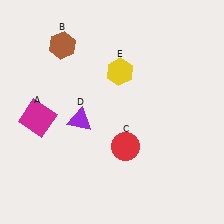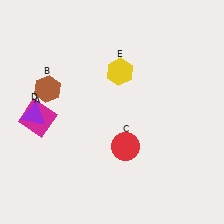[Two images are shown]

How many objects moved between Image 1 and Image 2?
2 objects moved between the two images.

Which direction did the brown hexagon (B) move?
The brown hexagon (B) moved down.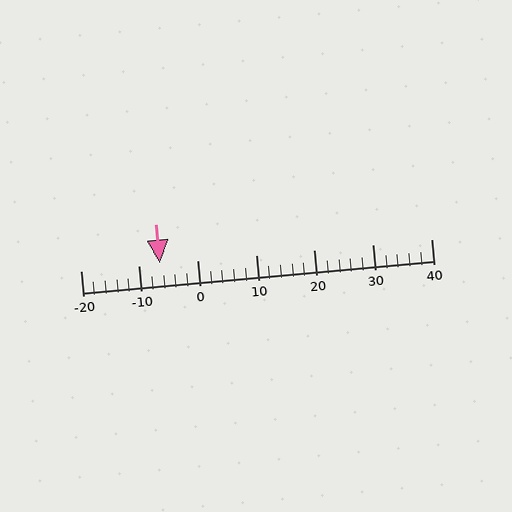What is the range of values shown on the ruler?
The ruler shows values from -20 to 40.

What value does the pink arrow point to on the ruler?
The pink arrow points to approximately -6.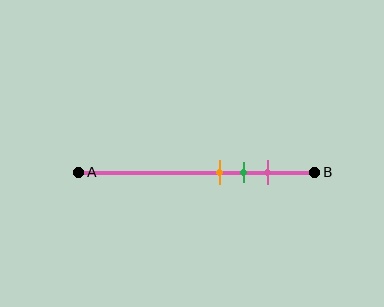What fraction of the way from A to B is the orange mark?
The orange mark is approximately 60% (0.6) of the way from A to B.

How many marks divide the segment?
There are 3 marks dividing the segment.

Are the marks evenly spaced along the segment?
Yes, the marks are approximately evenly spaced.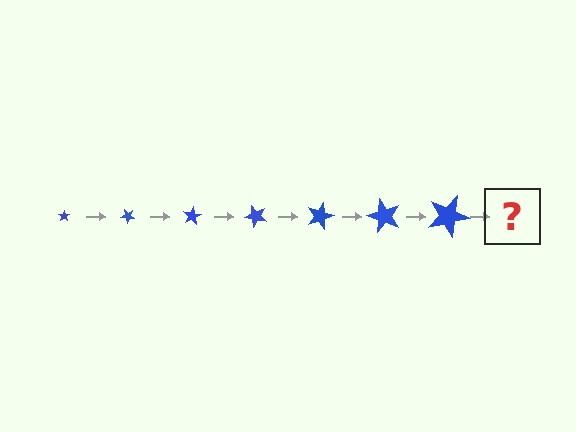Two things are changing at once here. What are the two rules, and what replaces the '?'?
The two rules are that the star grows larger each step and it rotates 40 degrees each step. The '?' should be a star, larger than the previous one and rotated 280 degrees from the start.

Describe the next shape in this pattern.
It should be a star, larger than the previous one and rotated 280 degrees from the start.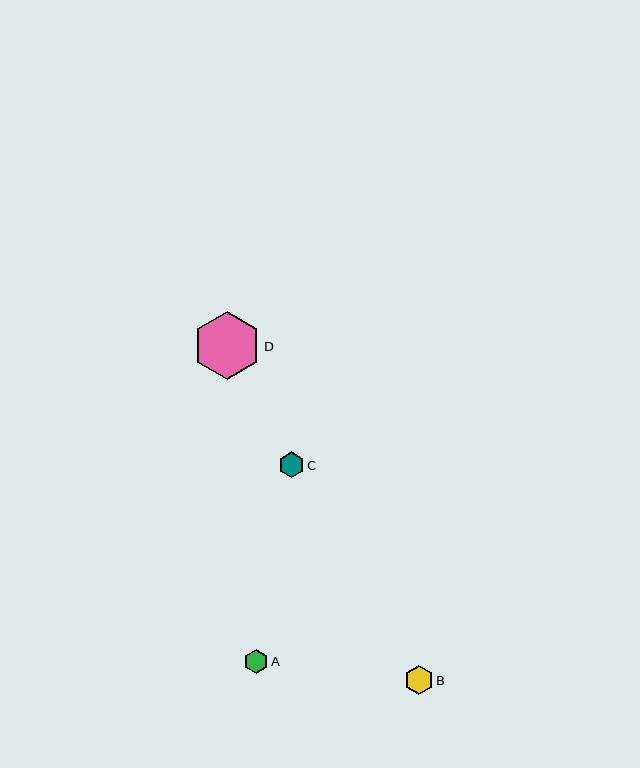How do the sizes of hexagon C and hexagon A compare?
Hexagon C and hexagon A are approximately the same size.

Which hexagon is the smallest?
Hexagon A is the smallest with a size of approximately 24 pixels.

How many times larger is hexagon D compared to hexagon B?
Hexagon D is approximately 2.3 times the size of hexagon B.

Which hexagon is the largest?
Hexagon D is the largest with a size of approximately 68 pixels.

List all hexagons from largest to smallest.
From largest to smallest: D, B, C, A.